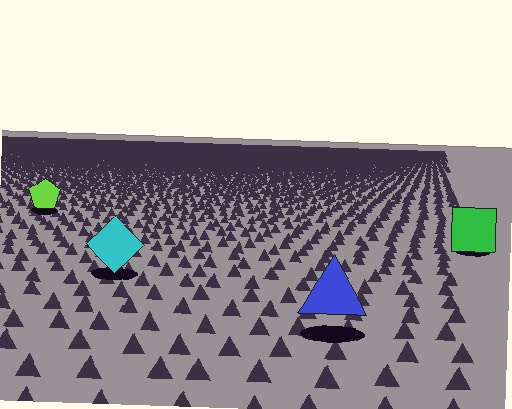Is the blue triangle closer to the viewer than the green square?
Yes. The blue triangle is closer — you can tell from the texture gradient: the ground texture is coarser near it.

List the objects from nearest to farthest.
From nearest to farthest: the blue triangle, the cyan diamond, the green square, the lime pentagon.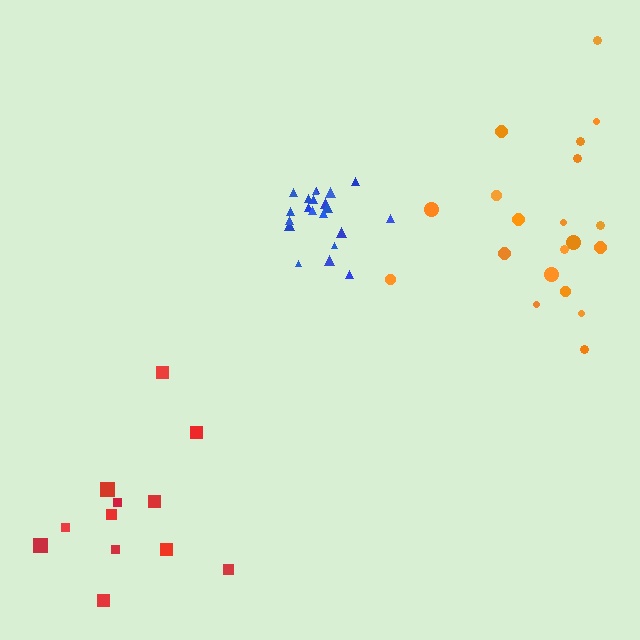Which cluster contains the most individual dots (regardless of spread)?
Blue (21).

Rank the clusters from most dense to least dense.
blue, orange, red.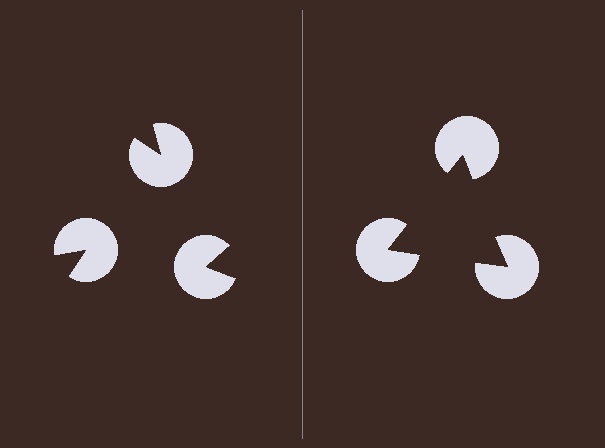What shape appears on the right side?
An illusory triangle.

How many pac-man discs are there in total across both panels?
6 — 3 on each side.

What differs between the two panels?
The pac-man discs are positioned identically on both sides; only the wedge orientations differ. On the right they align to a triangle; on the left they are misaligned.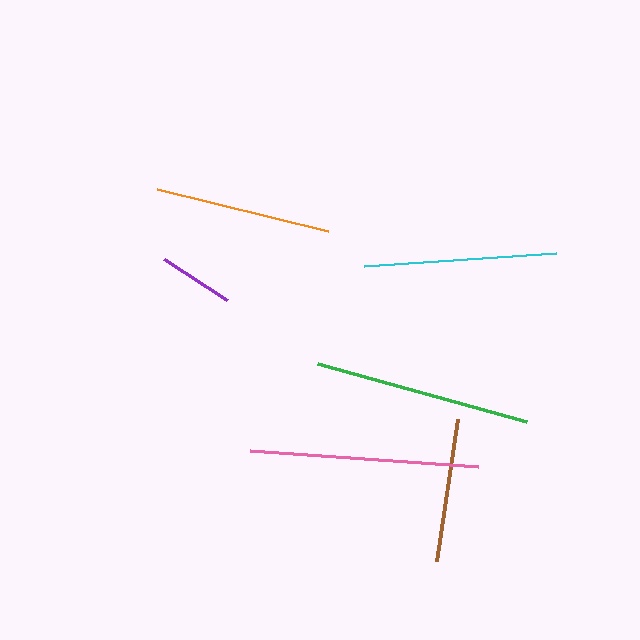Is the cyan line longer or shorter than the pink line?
The pink line is longer than the cyan line.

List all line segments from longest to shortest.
From longest to shortest: pink, green, cyan, orange, brown, purple.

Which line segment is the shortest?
The purple line is the shortest at approximately 76 pixels.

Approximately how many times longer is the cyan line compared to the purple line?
The cyan line is approximately 2.5 times the length of the purple line.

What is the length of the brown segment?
The brown segment is approximately 144 pixels long.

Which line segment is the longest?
The pink line is the longest at approximately 229 pixels.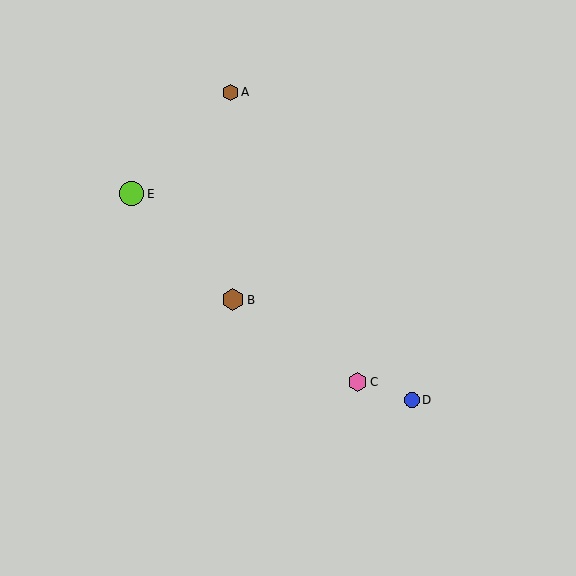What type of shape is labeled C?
Shape C is a pink hexagon.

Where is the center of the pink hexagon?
The center of the pink hexagon is at (358, 382).